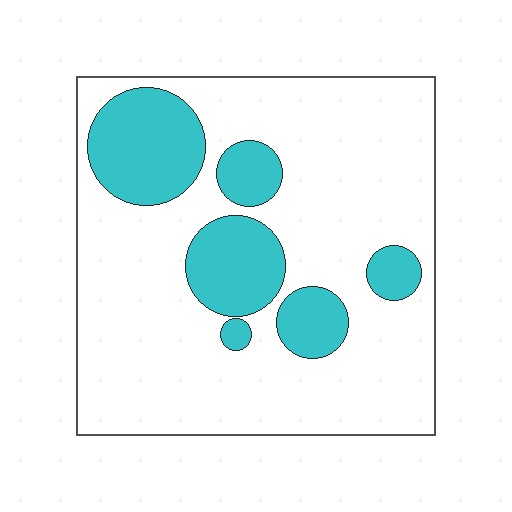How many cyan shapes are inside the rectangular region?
6.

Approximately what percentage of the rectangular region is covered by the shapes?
Approximately 25%.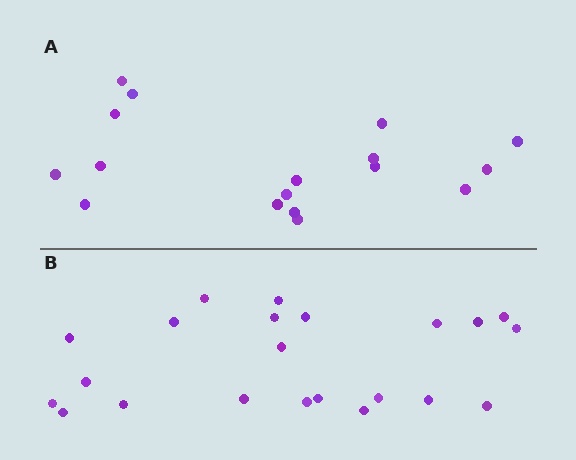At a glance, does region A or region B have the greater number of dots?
Region B (the bottom region) has more dots.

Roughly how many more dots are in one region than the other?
Region B has about 5 more dots than region A.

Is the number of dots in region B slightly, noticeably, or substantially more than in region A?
Region B has noticeably more, but not dramatically so. The ratio is roughly 1.3 to 1.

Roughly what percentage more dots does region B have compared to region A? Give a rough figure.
About 30% more.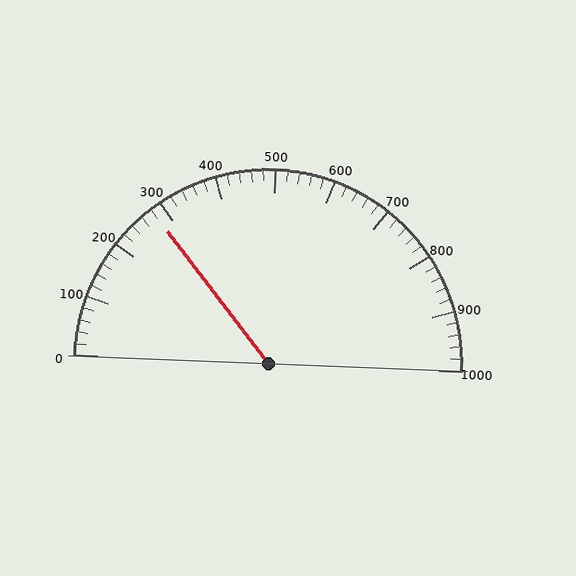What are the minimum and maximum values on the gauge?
The gauge ranges from 0 to 1000.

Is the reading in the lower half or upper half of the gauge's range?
The reading is in the lower half of the range (0 to 1000).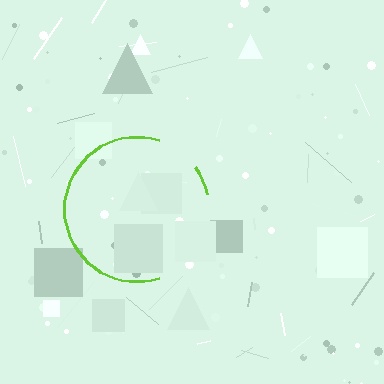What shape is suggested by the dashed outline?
The dashed outline suggests a circle.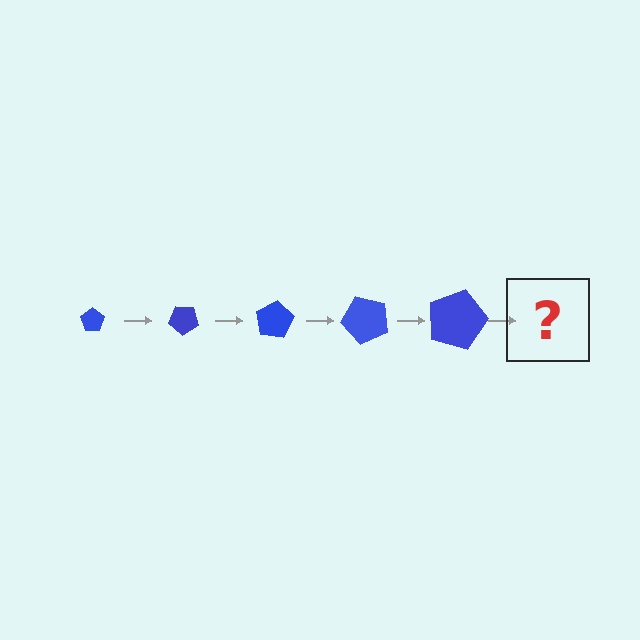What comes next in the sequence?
The next element should be a pentagon, larger than the previous one and rotated 200 degrees from the start.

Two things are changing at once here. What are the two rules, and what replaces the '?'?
The two rules are that the pentagon grows larger each step and it rotates 40 degrees each step. The '?' should be a pentagon, larger than the previous one and rotated 200 degrees from the start.